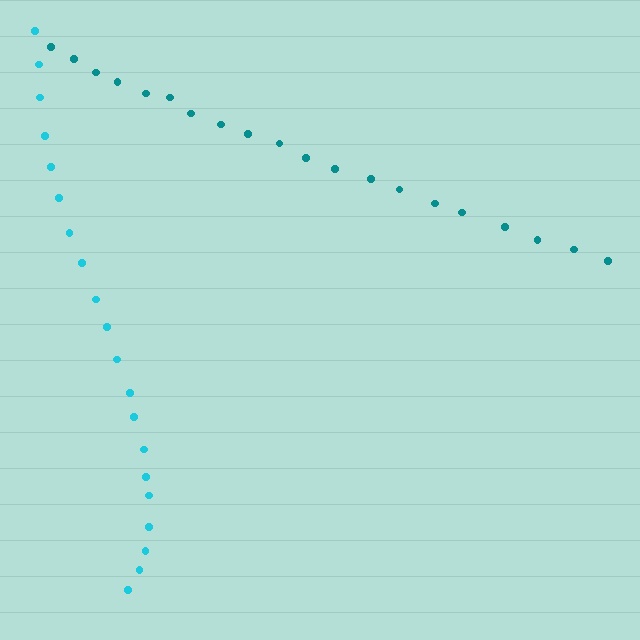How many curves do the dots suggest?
There are 2 distinct paths.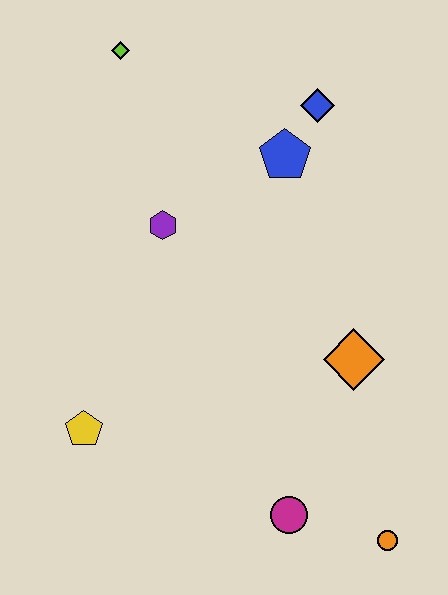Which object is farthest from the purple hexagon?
The orange circle is farthest from the purple hexagon.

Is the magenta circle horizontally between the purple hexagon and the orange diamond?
Yes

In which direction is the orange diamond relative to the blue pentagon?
The orange diamond is below the blue pentagon.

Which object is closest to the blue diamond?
The blue pentagon is closest to the blue diamond.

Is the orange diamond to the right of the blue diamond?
Yes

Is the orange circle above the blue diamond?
No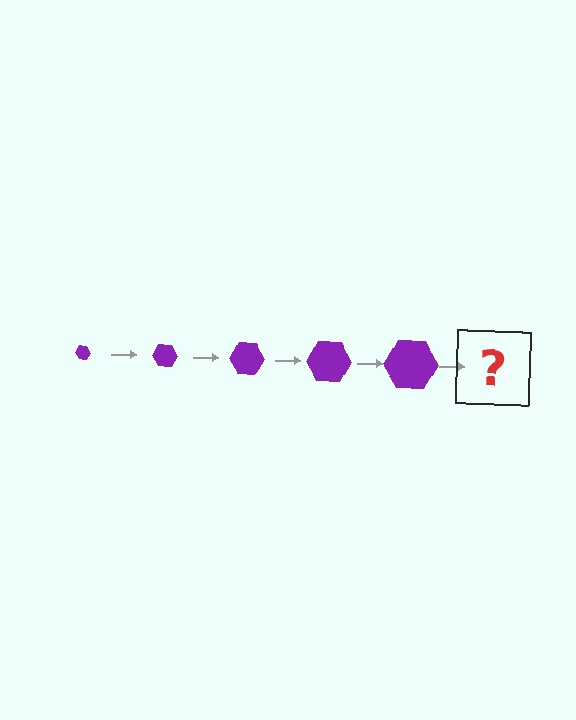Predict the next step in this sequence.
The next step is a purple hexagon, larger than the previous one.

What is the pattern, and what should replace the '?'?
The pattern is that the hexagon gets progressively larger each step. The '?' should be a purple hexagon, larger than the previous one.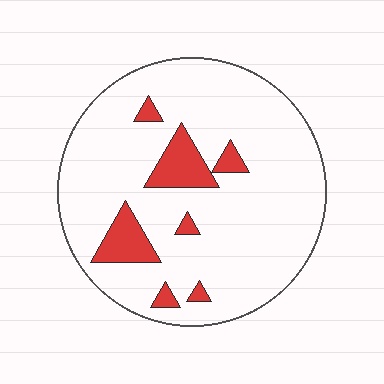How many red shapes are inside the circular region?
7.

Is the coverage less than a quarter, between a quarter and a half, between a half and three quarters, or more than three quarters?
Less than a quarter.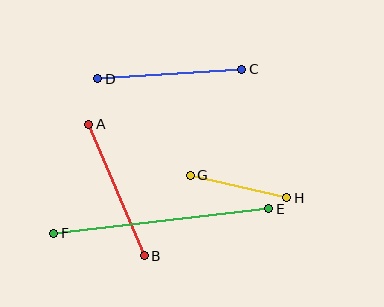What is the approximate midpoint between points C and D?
The midpoint is at approximately (170, 74) pixels.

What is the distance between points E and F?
The distance is approximately 217 pixels.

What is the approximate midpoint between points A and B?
The midpoint is at approximately (117, 190) pixels.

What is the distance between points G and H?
The distance is approximately 99 pixels.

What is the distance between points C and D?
The distance is approximately 144 pixels.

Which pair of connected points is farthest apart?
Points E and F are farthest apart.